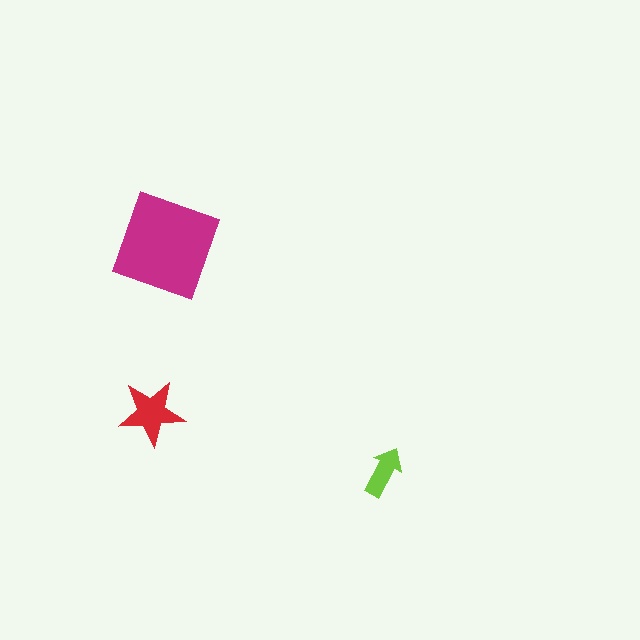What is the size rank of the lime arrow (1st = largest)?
3rd.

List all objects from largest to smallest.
The magenta square, the red star, the lime arrow.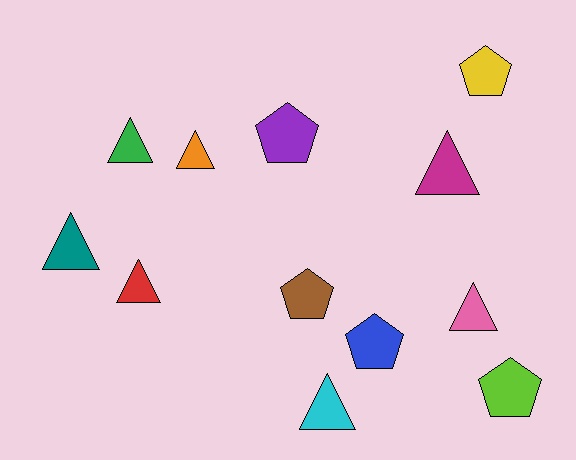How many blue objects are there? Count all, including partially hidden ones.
There is 1 blue object.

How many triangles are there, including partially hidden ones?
There are 7 triangles.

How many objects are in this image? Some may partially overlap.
There are 12 objects.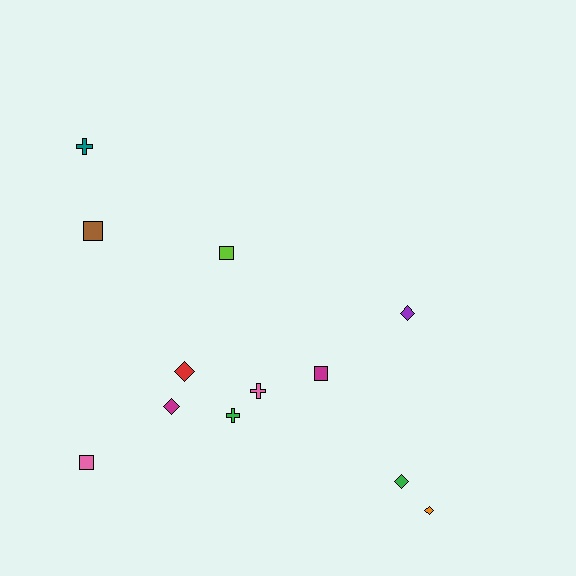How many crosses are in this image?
There are 3 crosses.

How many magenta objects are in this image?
There are 2 magenta objects.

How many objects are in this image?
There are 12 objects.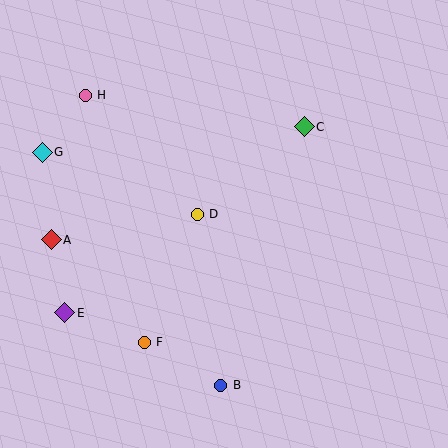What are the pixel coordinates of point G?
Point G is at (42, 152).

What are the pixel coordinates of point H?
Point H is at (85, 95).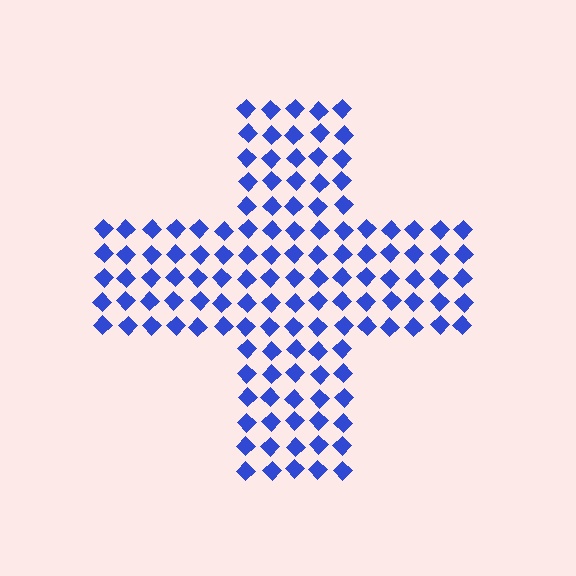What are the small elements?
The small elements are diamonds.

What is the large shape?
The large shape is a cross.